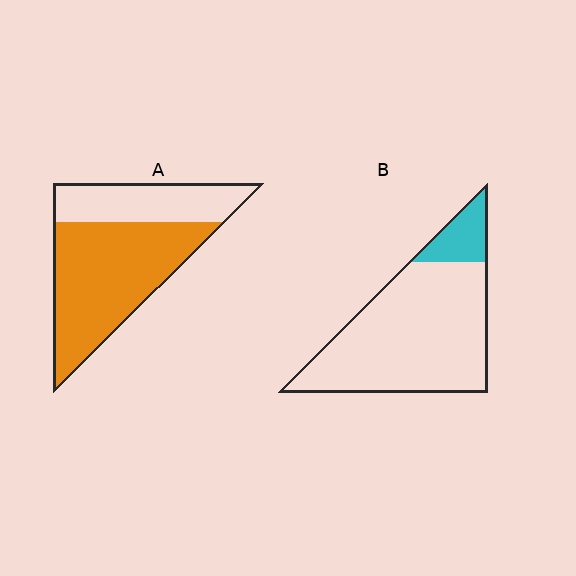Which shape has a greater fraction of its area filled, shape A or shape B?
Shape A.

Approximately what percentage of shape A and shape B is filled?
A is approximately 65% and B is approximately 15%.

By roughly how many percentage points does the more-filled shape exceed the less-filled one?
By roughly 50 percentage points (A over B).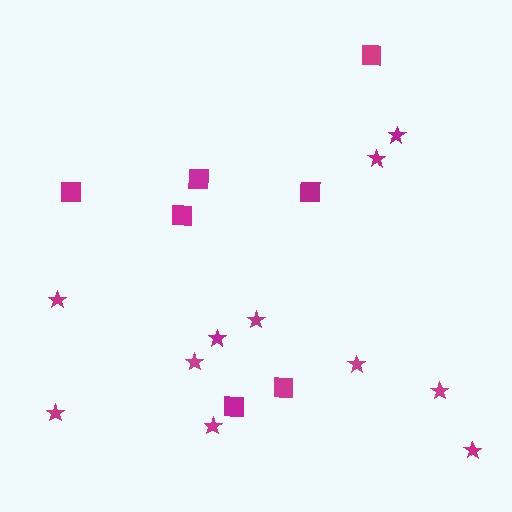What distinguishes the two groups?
There are 2 groups: one group of squares (7) and one group of stars (11).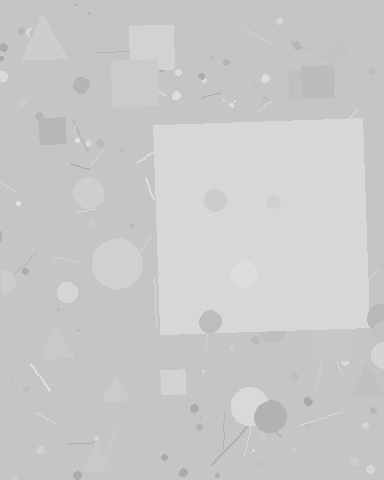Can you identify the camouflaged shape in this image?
The camouflaged shape is a square.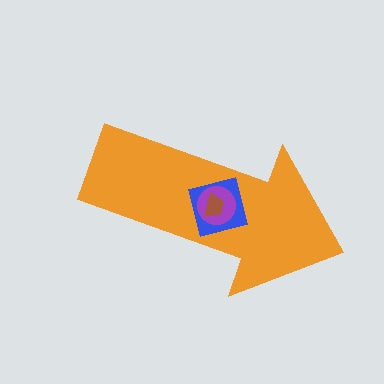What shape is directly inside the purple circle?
The brown trapezoid.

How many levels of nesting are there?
4.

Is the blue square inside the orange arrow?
Yes.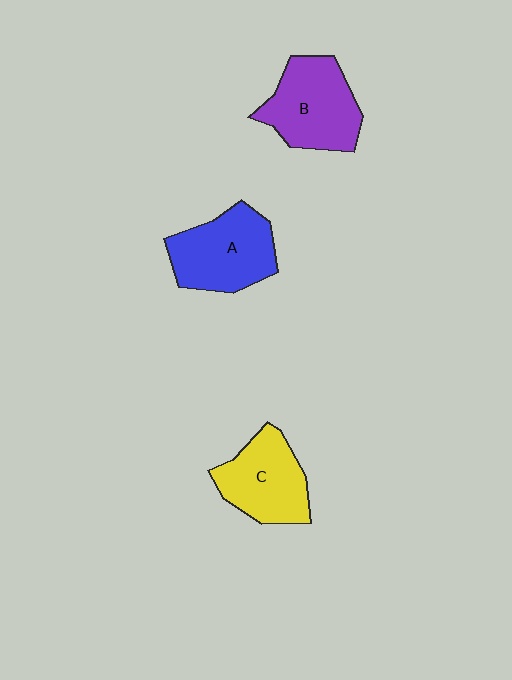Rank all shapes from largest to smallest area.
From largest to smallest: B (purple), A (blue), C (yellow).